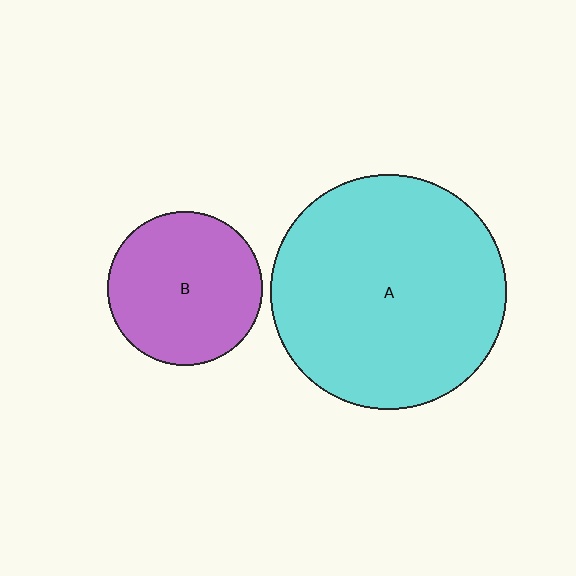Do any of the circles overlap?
No, none of the circles overlap.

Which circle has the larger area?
Circle A (cyan).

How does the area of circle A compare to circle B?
Approximately 2.3 times.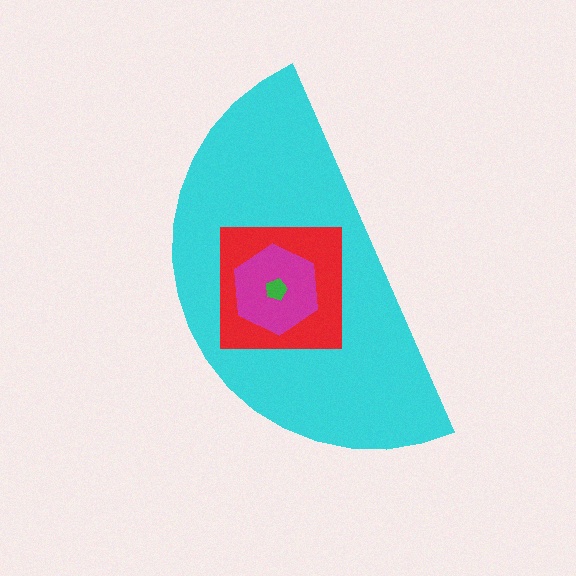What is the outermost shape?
The cyan semicircle.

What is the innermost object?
The green pentagon.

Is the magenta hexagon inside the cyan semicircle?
Yes.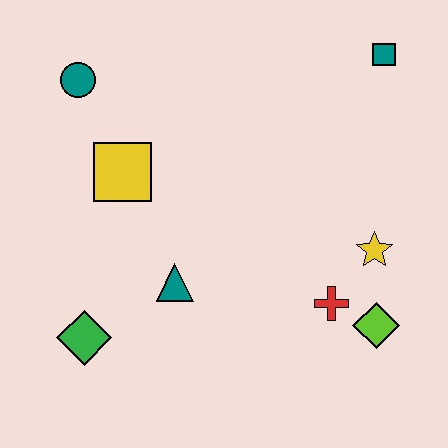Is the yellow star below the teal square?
Yes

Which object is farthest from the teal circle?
The lime diamond is farthest from the teal circle.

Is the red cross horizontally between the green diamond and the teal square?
Yes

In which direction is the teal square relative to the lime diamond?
The teal square is above the lime diamond.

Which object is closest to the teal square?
The yellow star is closest to the teal square.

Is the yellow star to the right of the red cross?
Yes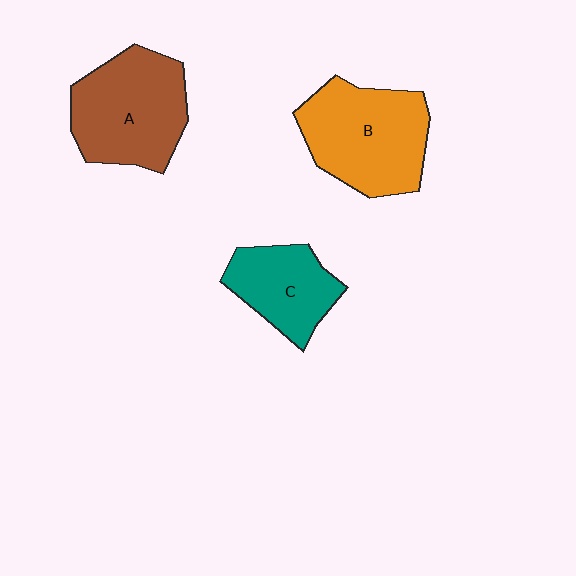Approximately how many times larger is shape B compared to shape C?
Approximately 1.5 times.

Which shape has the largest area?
Shape B (orange).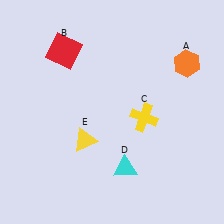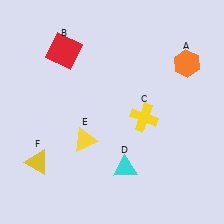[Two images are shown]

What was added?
A yellow triangle (F) was added in Image 2.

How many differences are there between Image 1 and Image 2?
There is 1 difference between the two images.